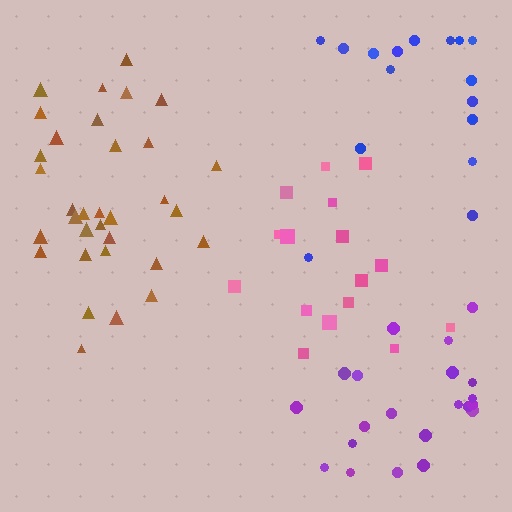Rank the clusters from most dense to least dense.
brown, pink, purple, blue.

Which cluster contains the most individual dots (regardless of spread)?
Brown (33).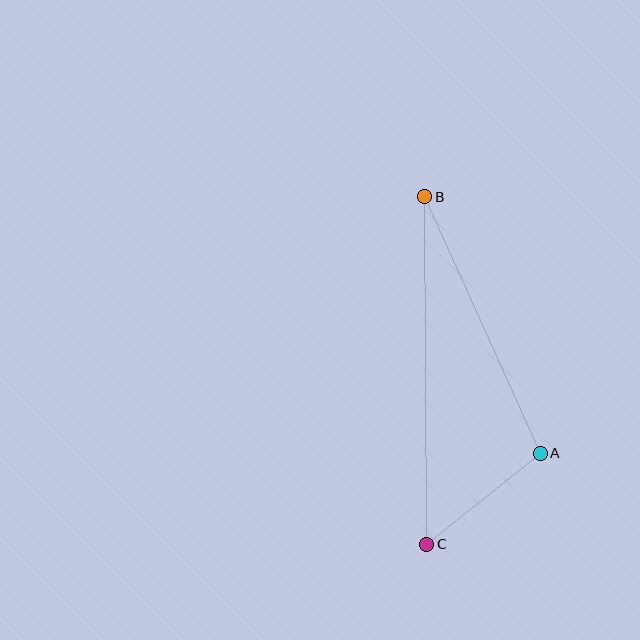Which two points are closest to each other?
Points A and C are closest to each other.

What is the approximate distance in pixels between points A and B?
The distance between A and B is approximately 281 pixels.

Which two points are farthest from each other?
Points B and C are farthest from each other.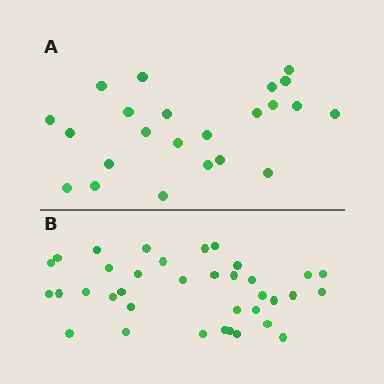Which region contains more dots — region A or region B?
Region B (the bottom region) has more dots.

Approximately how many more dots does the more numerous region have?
Region B has approximately 15 more dots than region A.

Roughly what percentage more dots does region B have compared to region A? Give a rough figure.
About 55% more.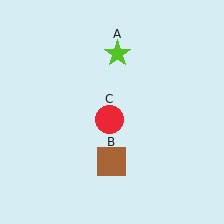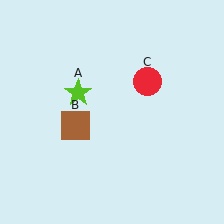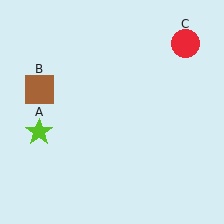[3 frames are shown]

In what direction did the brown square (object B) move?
The brown square (object B) moved up and to the left.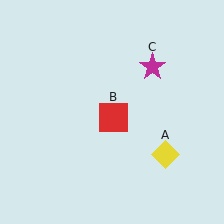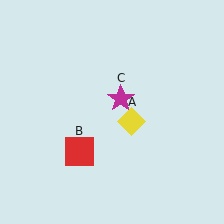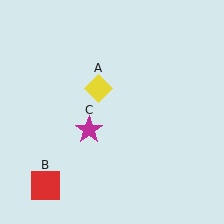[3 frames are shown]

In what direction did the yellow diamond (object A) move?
The yellow diamond (object A) moved up and to the left.